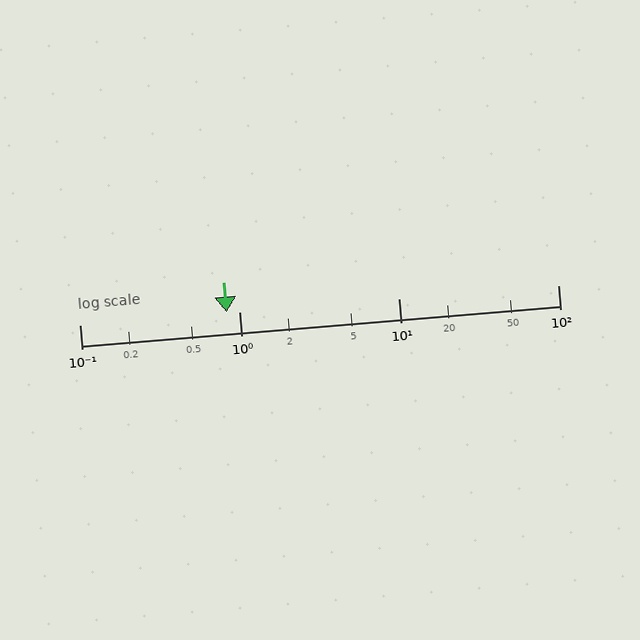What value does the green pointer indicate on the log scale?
The pointer indicates approximately 0.84.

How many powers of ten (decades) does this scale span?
The scale spans 3 decades, from 0.1 to 100.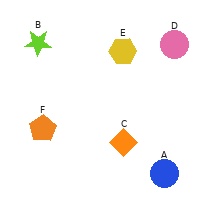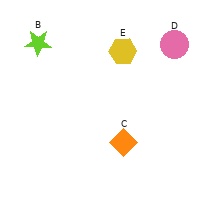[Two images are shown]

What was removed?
The orange pentagon (F), the blue circle (A) were removed in Image 2.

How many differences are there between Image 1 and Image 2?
There are 2 differences between the two images.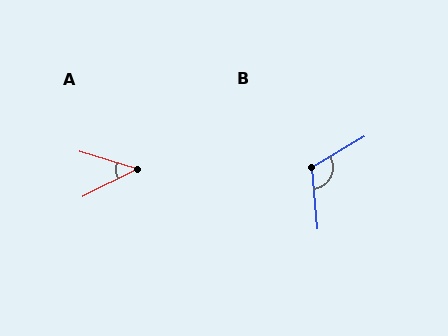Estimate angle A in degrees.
Approximately 44 degrees.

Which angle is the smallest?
A, at approximately 44 degrees.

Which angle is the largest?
B, at approximately 115 degrees.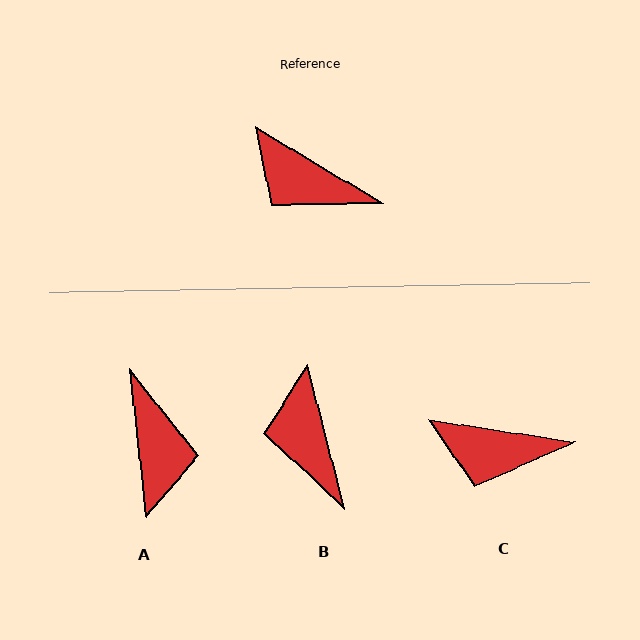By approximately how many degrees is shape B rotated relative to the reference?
Approximately 44 degrees clockwise.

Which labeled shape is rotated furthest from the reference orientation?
A, about 127 degrees away.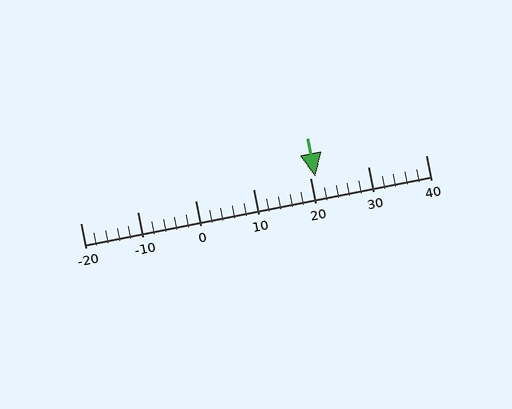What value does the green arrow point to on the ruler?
The green arrow points to approximately 21.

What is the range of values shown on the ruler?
The ruler shows values from -20 to 40.